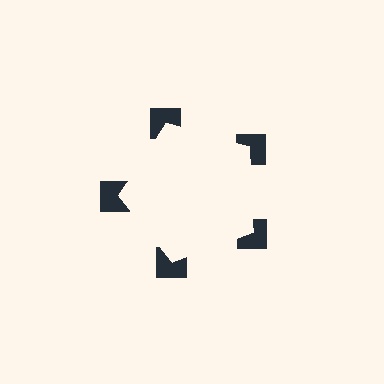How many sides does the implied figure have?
5 sides.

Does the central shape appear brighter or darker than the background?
It typically appears slightly brighter than the background, even though no actual brightness change is drawn.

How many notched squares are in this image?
There are 5 — one at each vertex of the illusory pentagon.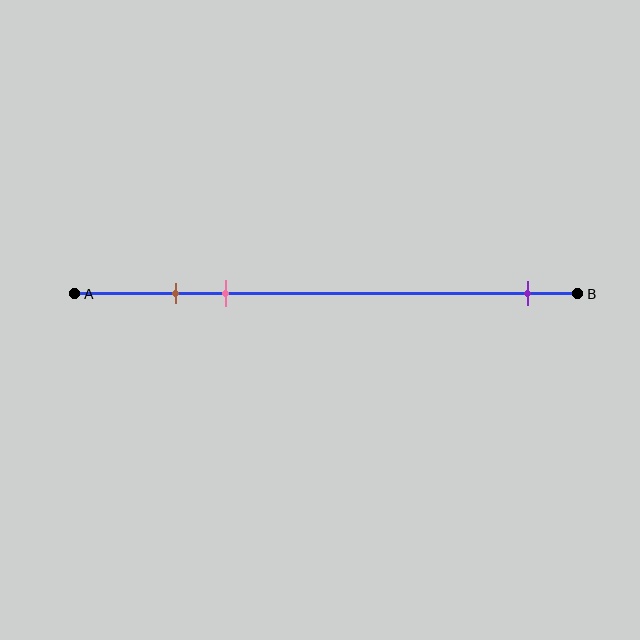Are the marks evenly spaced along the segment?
No, the marks are not evenly spaced.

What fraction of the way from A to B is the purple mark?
The purple mark is approximately 90% (0.9) of the way from A to B.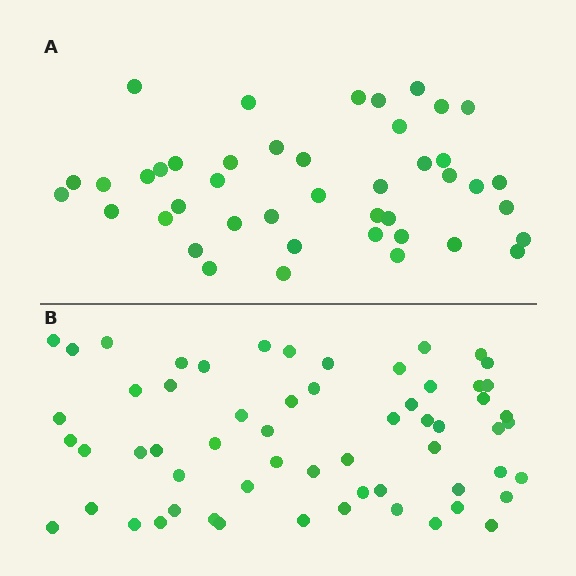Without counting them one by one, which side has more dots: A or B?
Region B (the bottom region) has more dots.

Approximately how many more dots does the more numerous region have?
Region B has approximately 15 more dots than region A.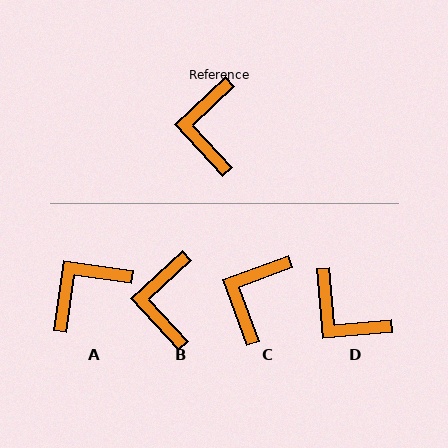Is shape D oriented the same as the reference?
No, it is off by about 52 degrees.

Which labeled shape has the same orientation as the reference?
B.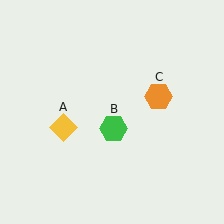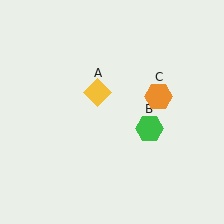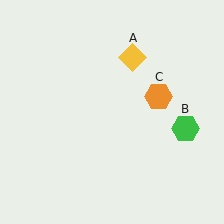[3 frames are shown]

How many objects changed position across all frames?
2 objects changed position: yellow diamond (object A), green hexagon (object B).